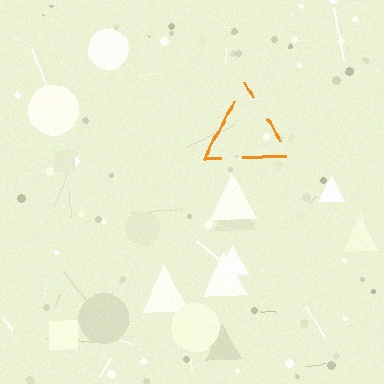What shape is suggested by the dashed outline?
The dashed outline suggests a triangle.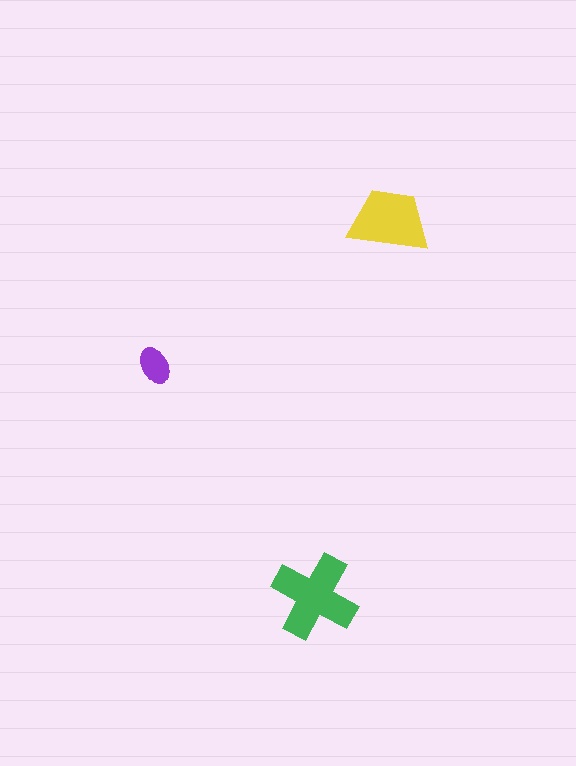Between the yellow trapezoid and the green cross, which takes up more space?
The green cross.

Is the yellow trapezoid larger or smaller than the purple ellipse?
Larger.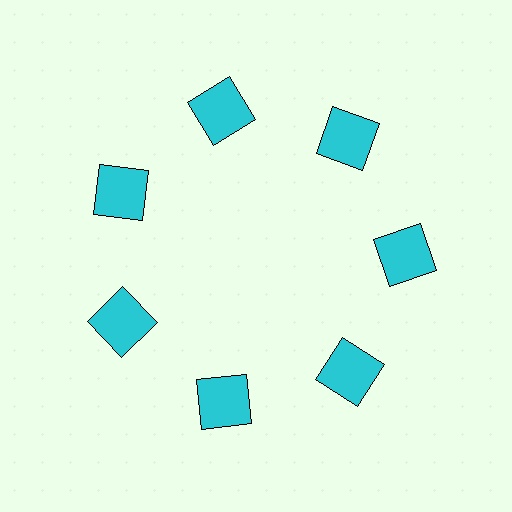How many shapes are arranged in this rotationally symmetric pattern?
There are 7 shapes, arranged in 7 groups of 1.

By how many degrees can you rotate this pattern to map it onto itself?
The pattern maps onto itself every 51 degrees of rotation.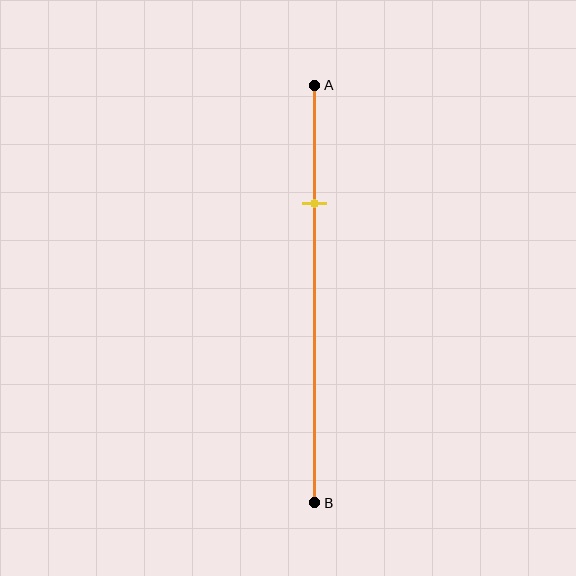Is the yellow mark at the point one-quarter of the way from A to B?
No, the mark is at about 30% from A, not at the 25% one-quarter point.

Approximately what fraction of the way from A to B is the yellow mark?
The yellow mark is approximately 30% of the way from A to B.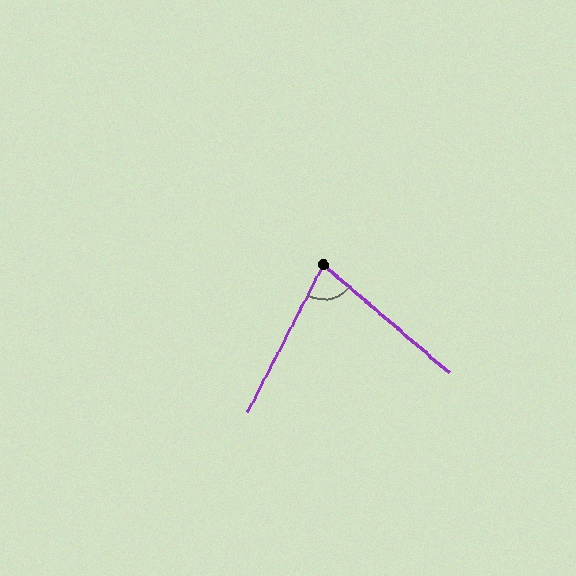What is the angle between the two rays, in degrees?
Approximately 77 degrees.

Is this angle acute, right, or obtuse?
It is acute.